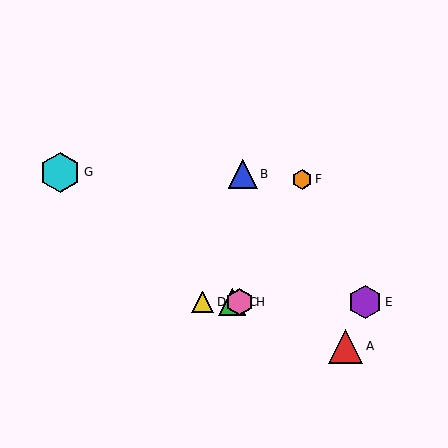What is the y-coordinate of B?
Object B is at y≈174.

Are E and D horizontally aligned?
Yes, both are at y≈302.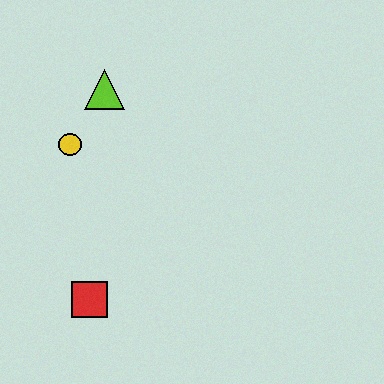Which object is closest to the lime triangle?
The yellow circle is closest to the lime triangle.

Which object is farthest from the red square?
The lime triangle is farthest from the red square.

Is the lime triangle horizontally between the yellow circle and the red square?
No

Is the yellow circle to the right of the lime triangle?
No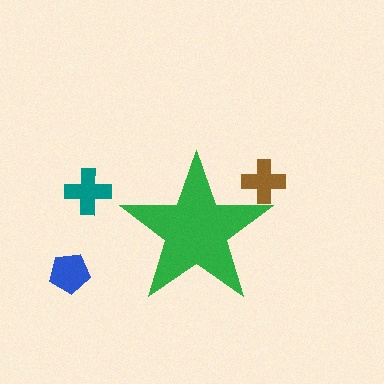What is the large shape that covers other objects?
A green star.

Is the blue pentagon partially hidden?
No, the blue pentagon is fully visible.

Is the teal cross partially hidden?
No, the teal cross is fully visible.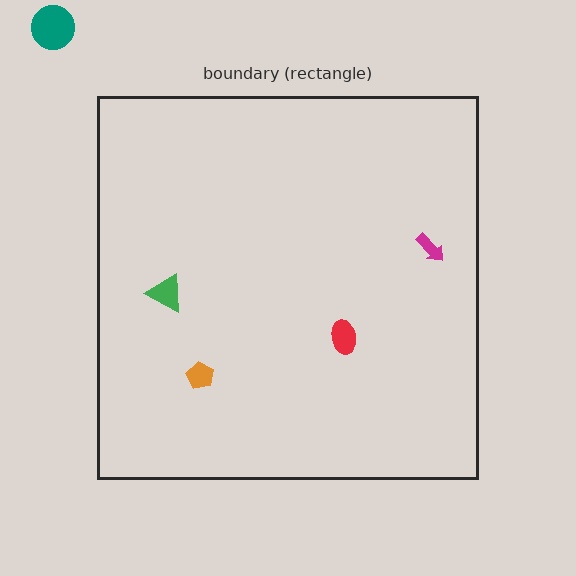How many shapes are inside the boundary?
4 inside, 1 outside.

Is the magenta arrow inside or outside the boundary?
Inside.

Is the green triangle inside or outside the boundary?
Inside.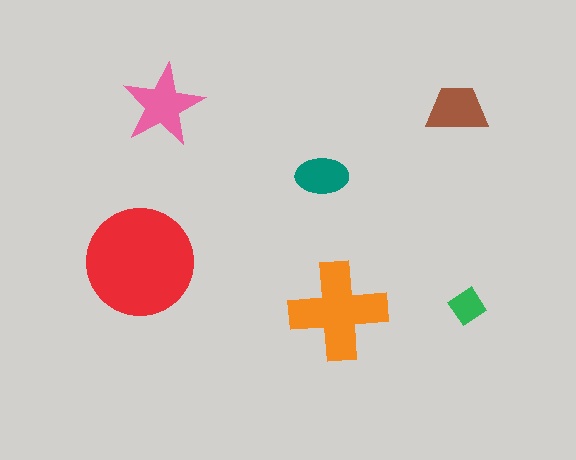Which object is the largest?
The red circle.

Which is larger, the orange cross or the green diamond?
The orange cross.